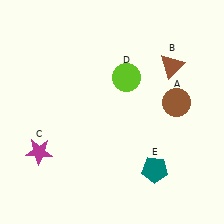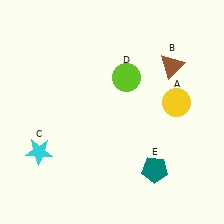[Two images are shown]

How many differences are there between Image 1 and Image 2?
There are 2 differences between the two images.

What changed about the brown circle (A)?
In Image 1, A is brown. In Image 2, it changed to yellow.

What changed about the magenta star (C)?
In Image 1, C is magenta. In Image 2, it changed to cyan.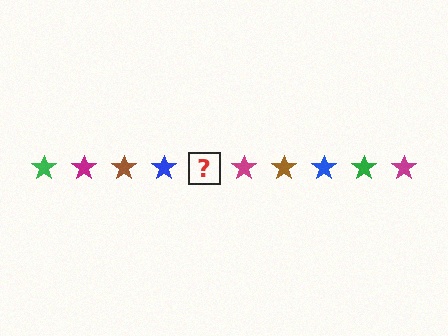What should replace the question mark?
The question mark should be replaced with a green star.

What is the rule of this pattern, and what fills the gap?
The rule is that the pattern cycles through green, magenta, brown, blue stars. The gap should be filled with a green star.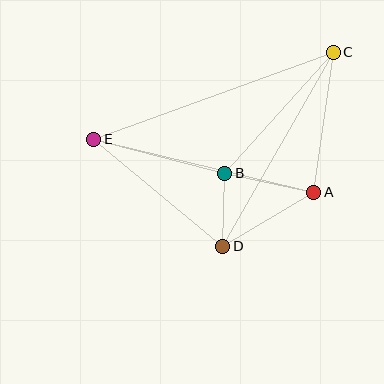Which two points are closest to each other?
Points B and D are closest to each other.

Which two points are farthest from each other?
Points C and E are farthest from each other.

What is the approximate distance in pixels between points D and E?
The distance between D and E is approximately 168 pixels.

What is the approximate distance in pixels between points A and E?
The distance between A and E is approximately 226 pixels.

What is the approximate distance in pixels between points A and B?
The distance between A and B is approximately 91 pixels.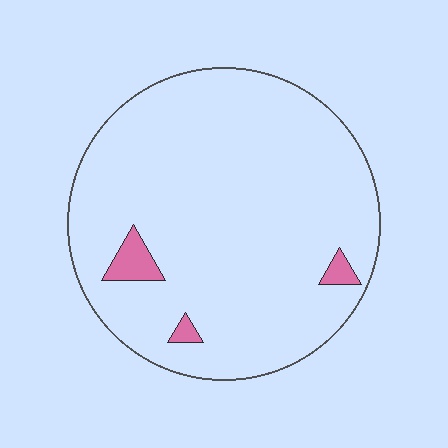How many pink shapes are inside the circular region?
3.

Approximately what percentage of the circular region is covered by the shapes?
Approximately 5%.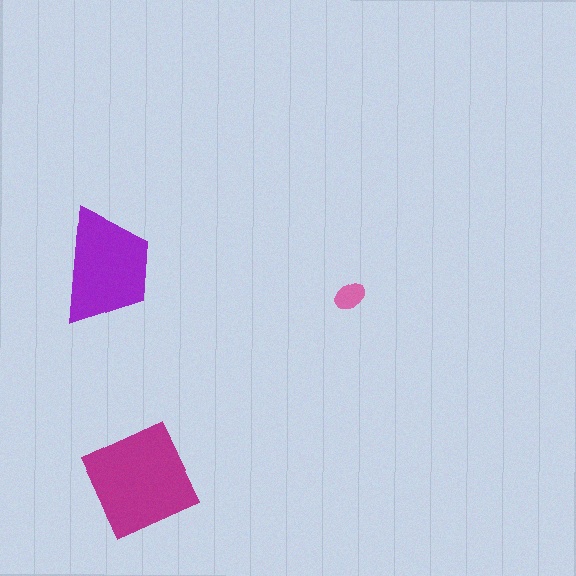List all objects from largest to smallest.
The magenta diamond, the purple trapezoid, the pink ellipse.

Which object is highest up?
The purple trapezoid is topmost.